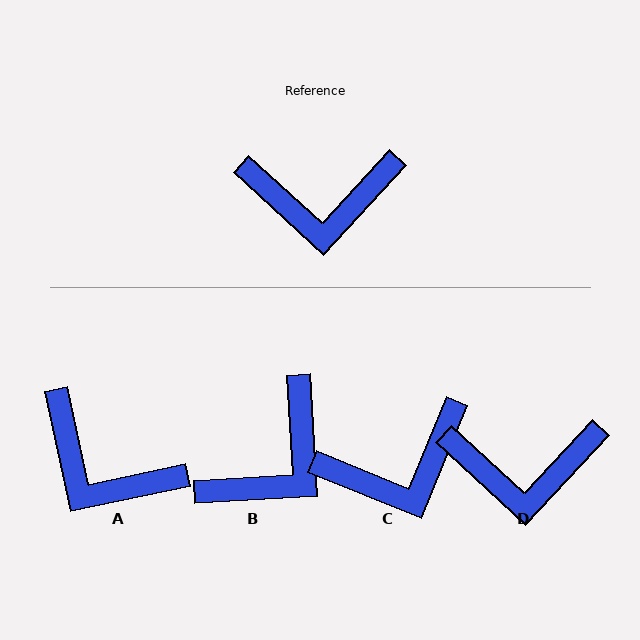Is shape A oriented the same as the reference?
No, it is off by about 35 degrees.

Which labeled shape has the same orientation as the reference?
D.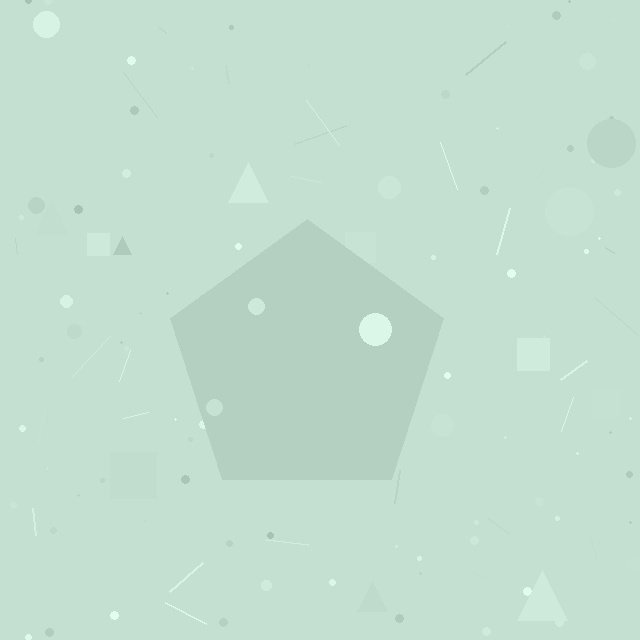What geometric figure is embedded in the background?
A pentagon is embedded in the background.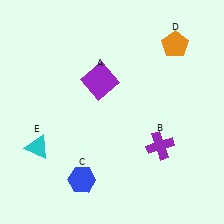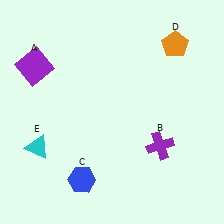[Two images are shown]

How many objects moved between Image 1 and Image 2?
1 object moved between the two images.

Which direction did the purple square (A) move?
The purple square (A) moved left.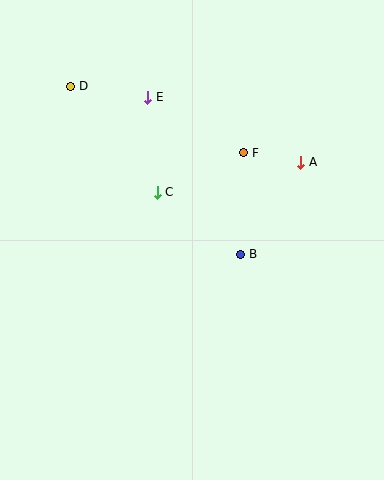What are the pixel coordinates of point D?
Point D is at (71, 86).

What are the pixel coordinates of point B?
Point B is at (241, 254).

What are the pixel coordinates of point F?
Point F is at (244, 153).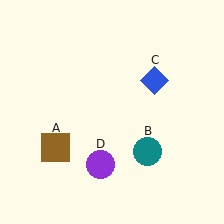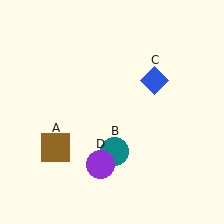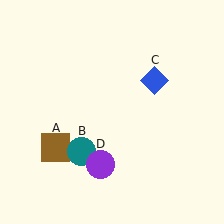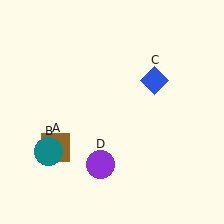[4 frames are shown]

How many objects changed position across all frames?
1 object changed position: teal circle (object B).